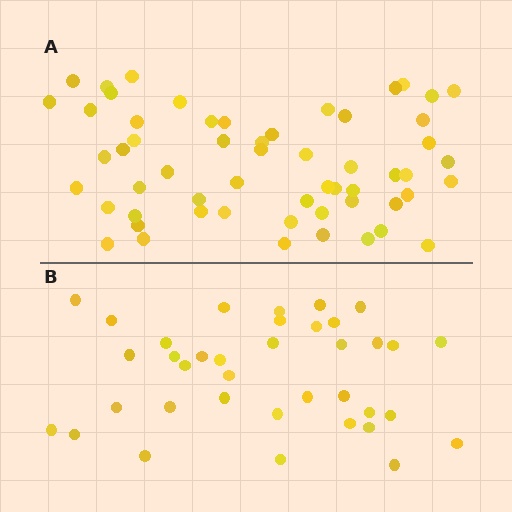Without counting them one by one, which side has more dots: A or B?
Region A (the top region) has more dots.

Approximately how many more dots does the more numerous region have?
Region A has approximately 20 more dots than region B.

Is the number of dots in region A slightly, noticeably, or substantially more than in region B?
Region A has substantially more. The ratio is roughly 1.5 to 1.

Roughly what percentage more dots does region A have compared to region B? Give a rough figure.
About 55% more.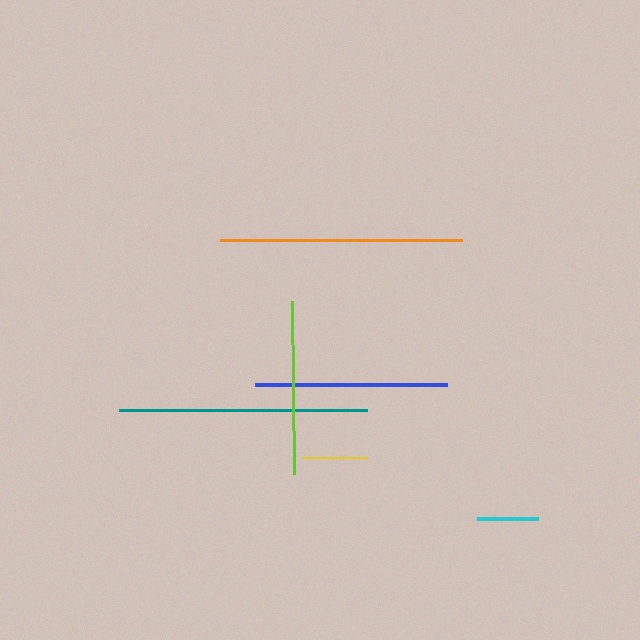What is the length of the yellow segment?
The yellow segment is approximately 65 pixels long.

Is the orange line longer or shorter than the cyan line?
The orange line is longer than the cyan line.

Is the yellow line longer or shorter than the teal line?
The teal line is longer than the yellow line.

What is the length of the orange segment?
The orange segment is approximately 243 pixels long.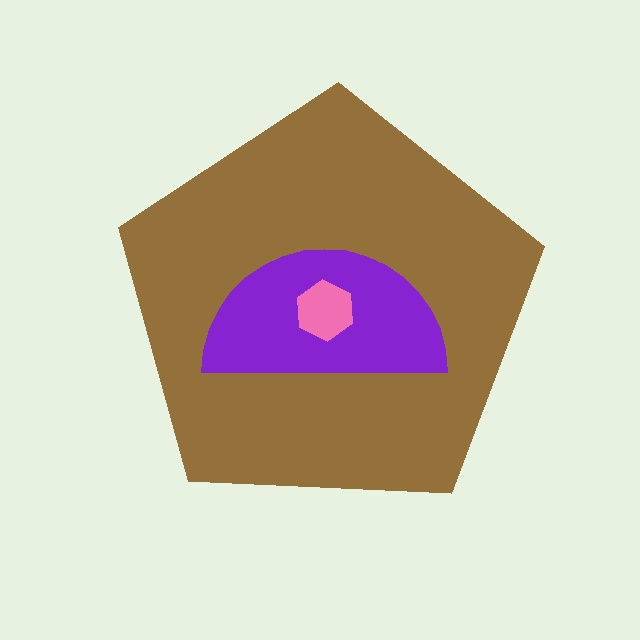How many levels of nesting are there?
3.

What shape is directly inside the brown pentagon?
The purple semicircle.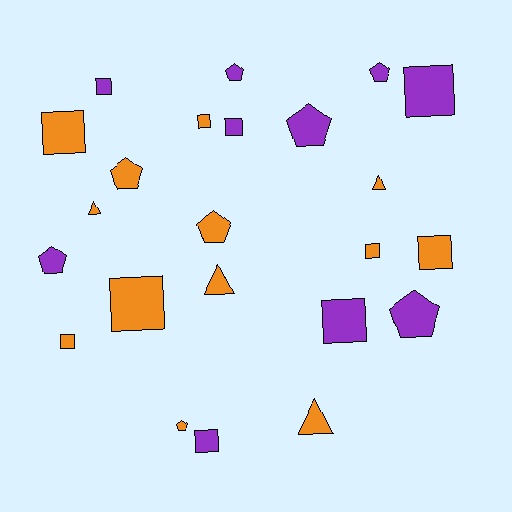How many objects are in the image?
There are 23 objects.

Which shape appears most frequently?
Square, with 11 objects.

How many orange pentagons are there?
There are 3 orange pentagons.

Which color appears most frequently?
Orange, with 13 objects.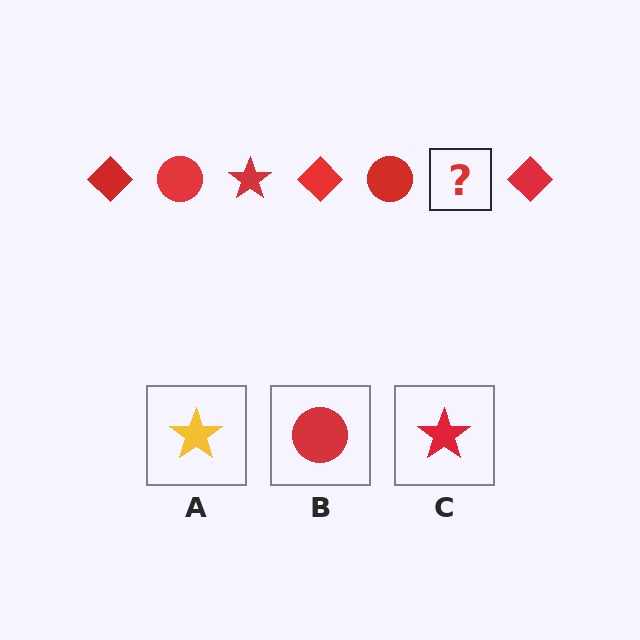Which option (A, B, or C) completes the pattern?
C.